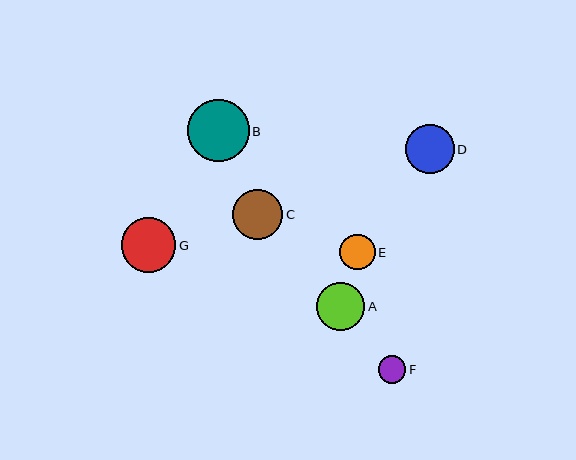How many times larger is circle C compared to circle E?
Circle C is approximately 1.4 times the size of circle E.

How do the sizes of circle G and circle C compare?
Circle G and circle C are approximately the same size.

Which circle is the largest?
Circle B is the largest with a size of approximately 62 pixels.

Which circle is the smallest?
Circle F is the smallest with a size of approximately 27 pixels.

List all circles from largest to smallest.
From largest to smallest: B, G, C, D, A, E, F.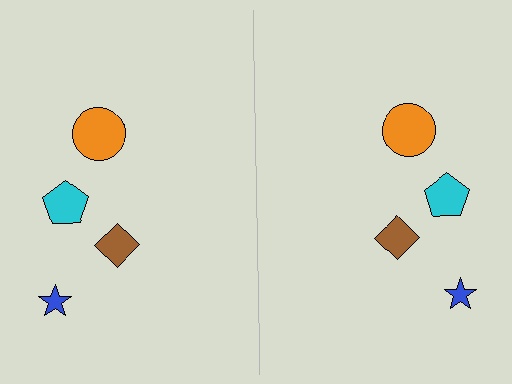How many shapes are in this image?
There are 8 shapes in this image.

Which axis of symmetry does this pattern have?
The pattern has a vertical axis of symmetry running through the center of the image.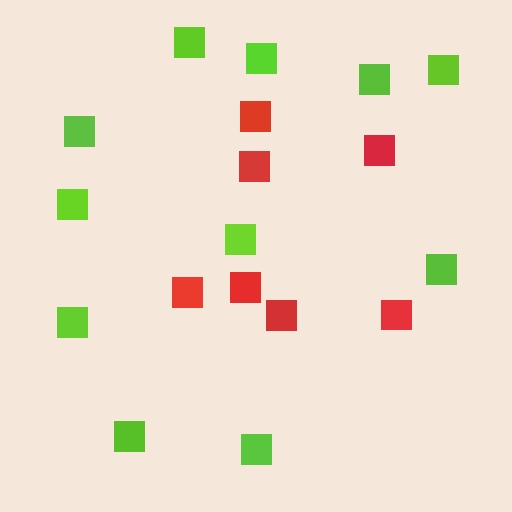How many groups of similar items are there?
There are 2 groups: one group of lime squares (11) and one group of red squares (7).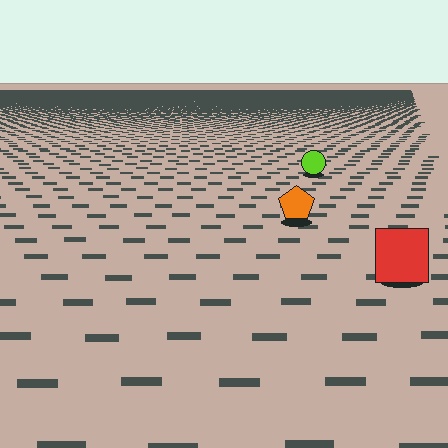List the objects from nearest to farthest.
From nearest to farthest: the red square, the orange pentagon, the lime circle.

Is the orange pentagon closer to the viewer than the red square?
No. The red square is closer — you can tell from the texture gradient: the ground texture is coarser near it.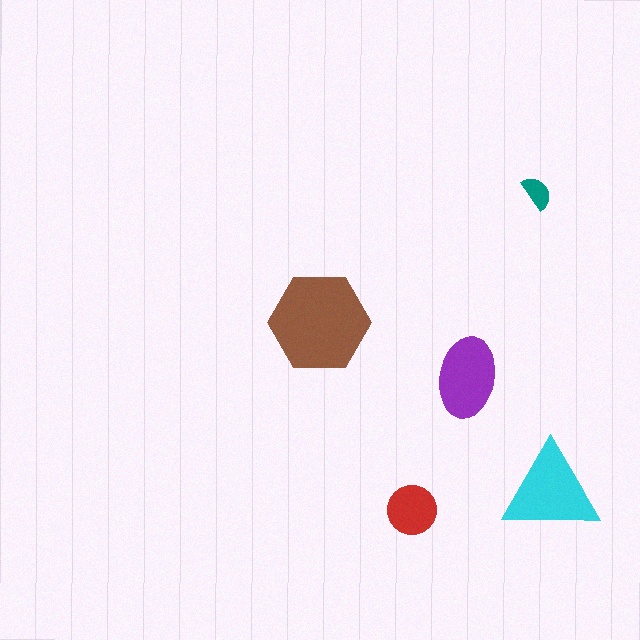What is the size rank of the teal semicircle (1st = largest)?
5th.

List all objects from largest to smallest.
The brown hexagon, the cyan triangle, the purple ellipse, the red circle, the teal semicircle.